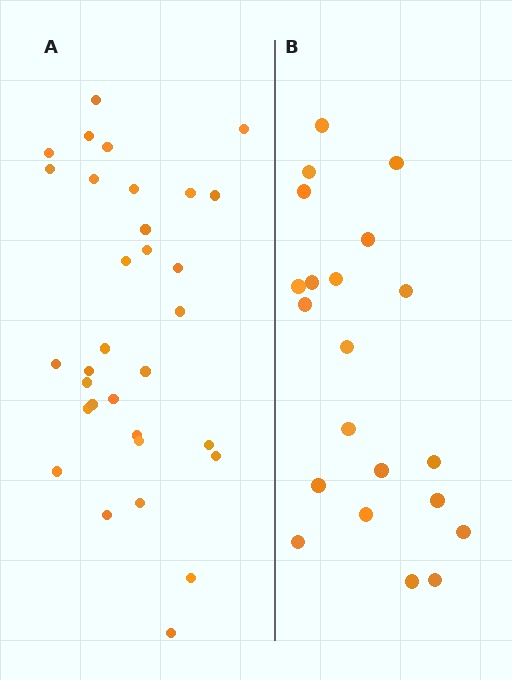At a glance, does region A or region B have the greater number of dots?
Region A (the left region) has more dots.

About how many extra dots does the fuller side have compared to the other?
Region A has roughly 12 or so more dots than region B.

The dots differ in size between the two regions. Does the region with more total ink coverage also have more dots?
No. Region B has more total ink coverage because its dots are larger, but region A actually contains more individual dots. Total area can be misleading — the number of items is what matters here.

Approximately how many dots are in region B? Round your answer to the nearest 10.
About 20 dots. (The exact count is 21, which rounds to 20.)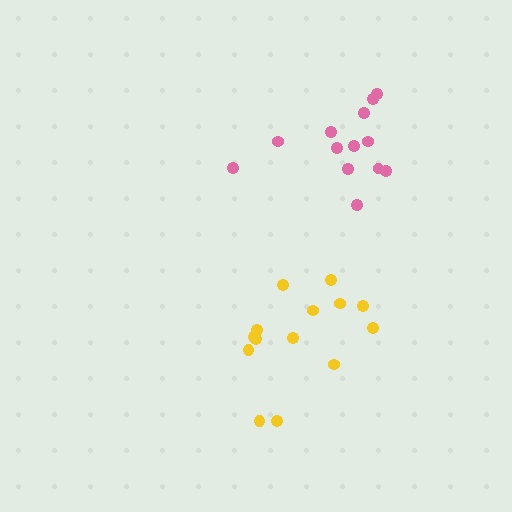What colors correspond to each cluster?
The clusters are colored: yellow, pink.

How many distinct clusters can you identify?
There are 2 distinct clusters.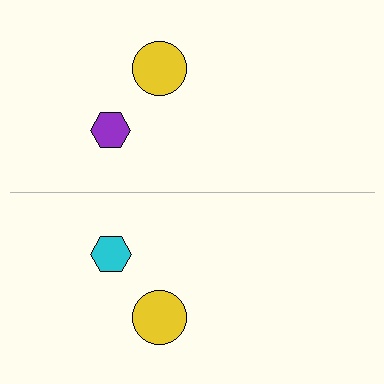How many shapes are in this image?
There are 4 shapes in this image.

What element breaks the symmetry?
The cyan hexagon on the bottom side breaks the symmetry — its mirror counterpart is purple.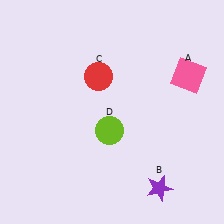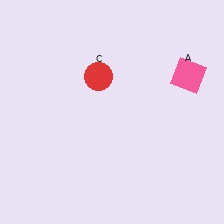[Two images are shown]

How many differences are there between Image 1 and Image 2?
There are 2 differences between the two images.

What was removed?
The lime circle (D), the purple star (B) were removed in Image 2.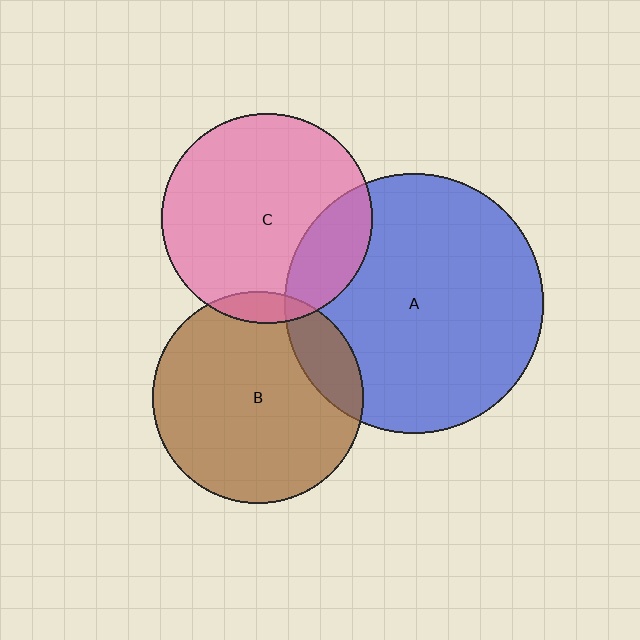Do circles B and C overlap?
Yes.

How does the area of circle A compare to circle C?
Approximately 1.5 times.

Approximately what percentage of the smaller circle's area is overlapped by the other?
Approximately 5%.